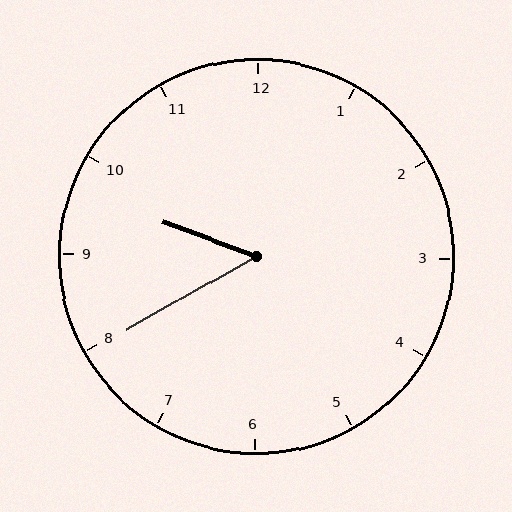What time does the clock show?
9:40.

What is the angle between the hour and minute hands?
Approximately 50 degrees.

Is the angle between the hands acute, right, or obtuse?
It is acute.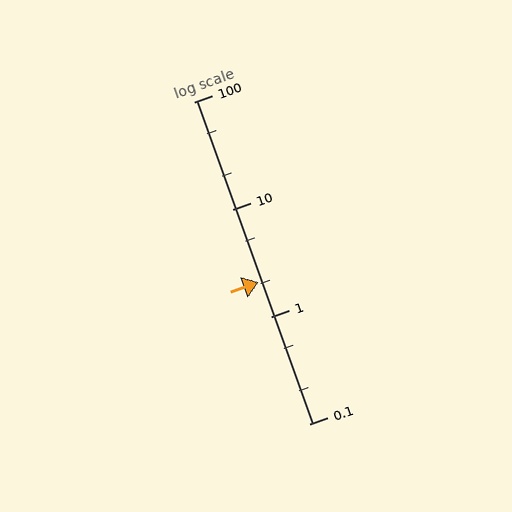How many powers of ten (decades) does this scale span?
The scale spans 3 decades, from 0.1 to 100.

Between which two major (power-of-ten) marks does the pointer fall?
The pointer is between 1 and 10.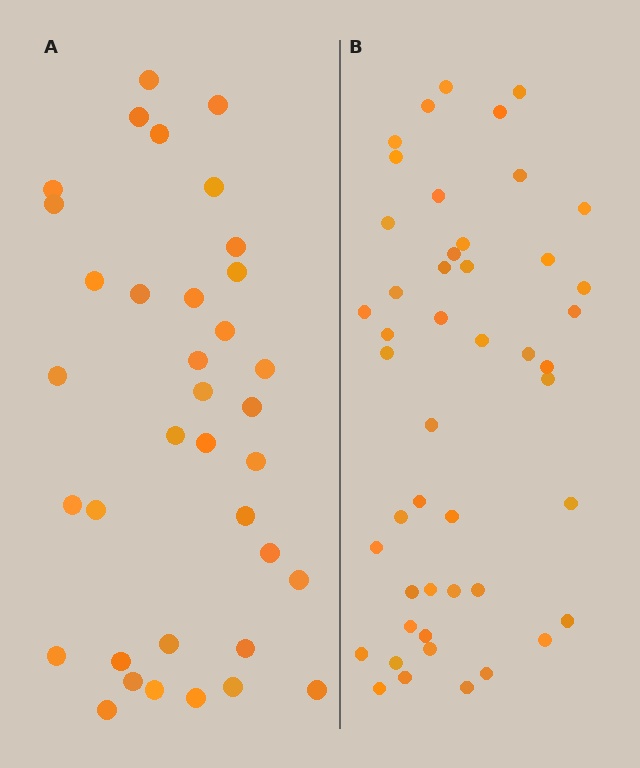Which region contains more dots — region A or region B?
Region B (the right region) has more dots.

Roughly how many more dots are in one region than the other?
Region B has roughly 12 or so more dots than region A.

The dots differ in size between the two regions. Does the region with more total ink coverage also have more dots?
No. Region A has more total ink coverage because its dots are larger, but region B actually contains more individual dots. Total area can be misleading — the number of items is what matters here.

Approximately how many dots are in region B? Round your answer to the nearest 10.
About 50 dots. (The exact count is 47, which rounds to 50.)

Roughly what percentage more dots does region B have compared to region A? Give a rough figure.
About 30% more.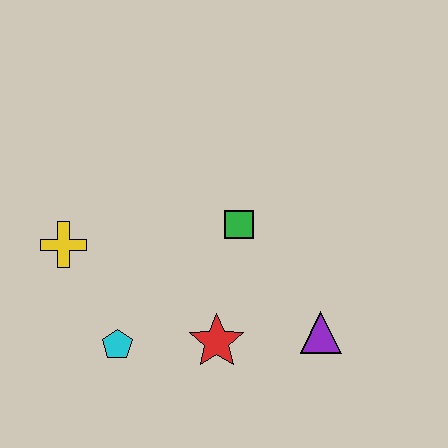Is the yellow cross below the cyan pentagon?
No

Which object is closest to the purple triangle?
The red star is closest to the purple triangle.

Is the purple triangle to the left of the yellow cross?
No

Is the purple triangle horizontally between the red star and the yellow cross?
No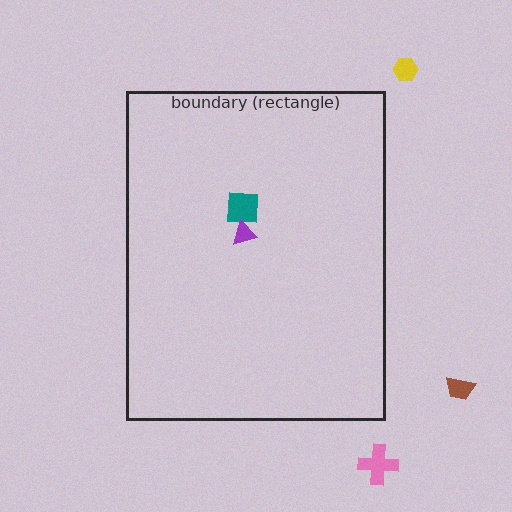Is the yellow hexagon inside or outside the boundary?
Outside.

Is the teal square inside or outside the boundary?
Inside.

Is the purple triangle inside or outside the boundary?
Inside.